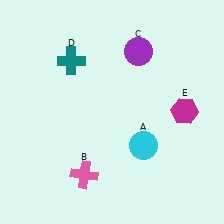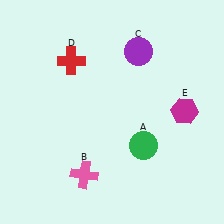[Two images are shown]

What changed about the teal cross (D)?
In Image 1, D is teal. In Image 2, it changed to red.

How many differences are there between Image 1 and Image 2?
There are 2 differences between the two images.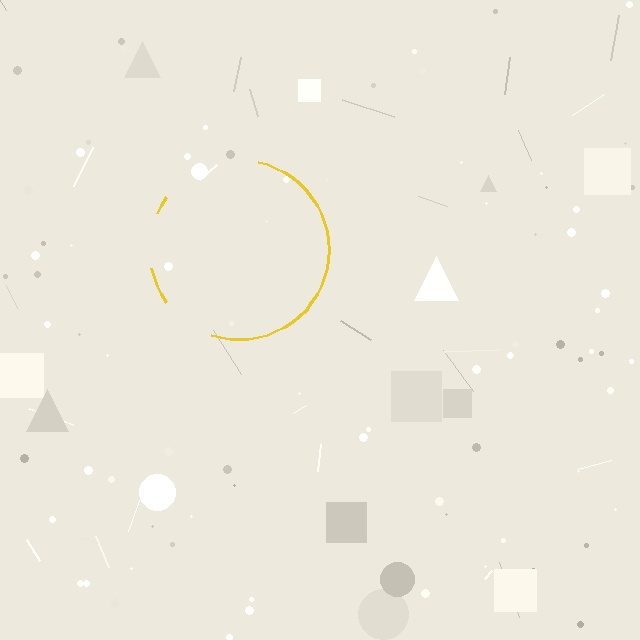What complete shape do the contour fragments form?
The contour fragments form a circle.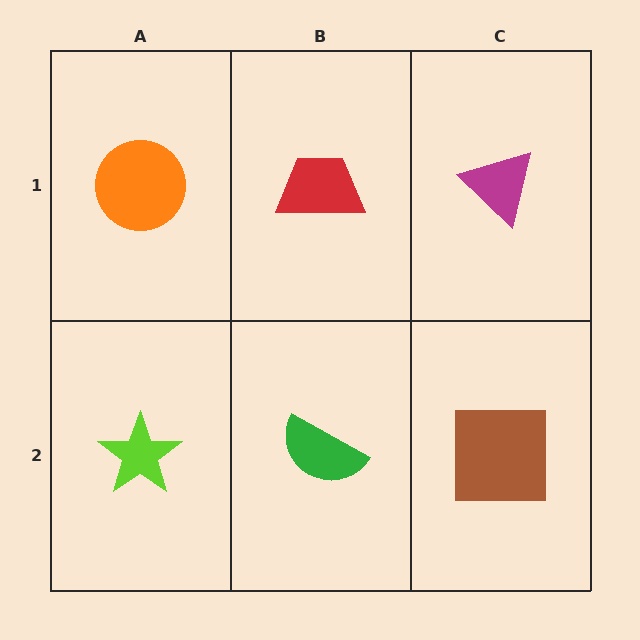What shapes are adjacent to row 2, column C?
A magenta triangle (row 1, column C), a green semicircle (row 2, column B).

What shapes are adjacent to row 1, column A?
A lime star (row 2, column A), a red trapezoid (row 1, column B).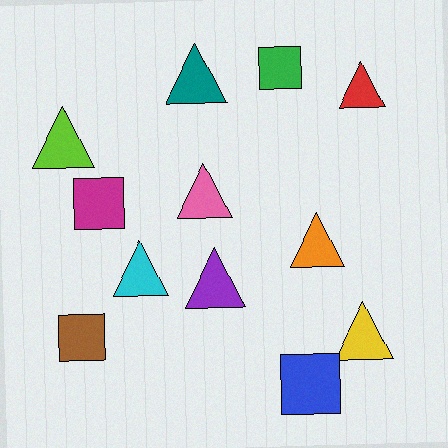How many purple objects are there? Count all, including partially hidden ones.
There is 1 purple object.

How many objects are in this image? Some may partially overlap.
There are 12 objects.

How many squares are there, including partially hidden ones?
There are 4 squares.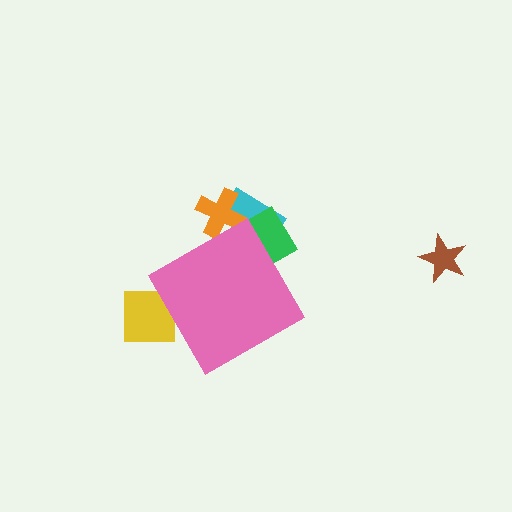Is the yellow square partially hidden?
Yes, the yellow square is partially hidden behind the pink diamond.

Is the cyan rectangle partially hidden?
Yes, the cyan rectangle is partially hidden behind the pink diamond.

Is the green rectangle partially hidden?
Yes, the green rectangle is partially hidden behind the pink diamond.